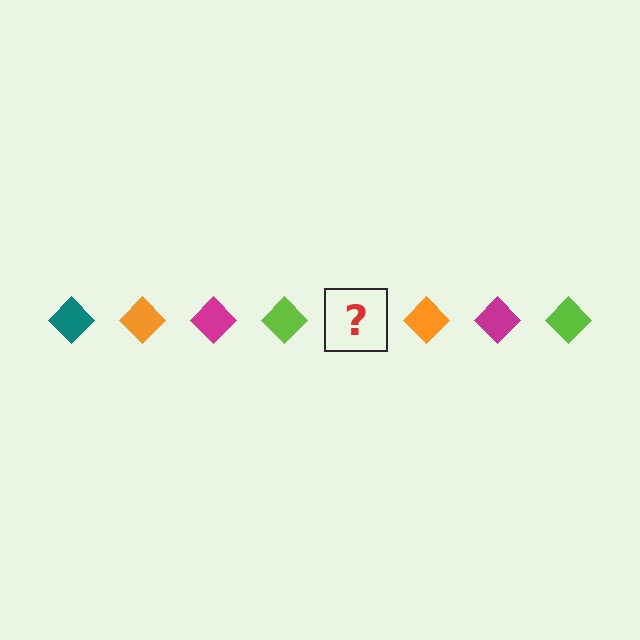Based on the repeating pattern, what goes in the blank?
The blank should be a teal diamond.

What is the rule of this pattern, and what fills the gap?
The rule is that the pattern cycles through teal, orange, magenta, lime diamonds. The gap should be filled with a teal diamond.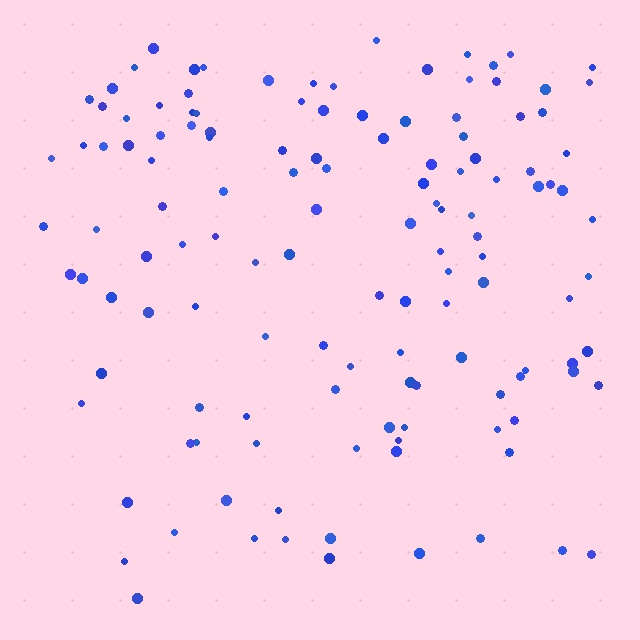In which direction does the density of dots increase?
From bottom to top, with the top side densest.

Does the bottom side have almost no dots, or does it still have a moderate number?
Still a moderate number, just noticeably fewer than the top.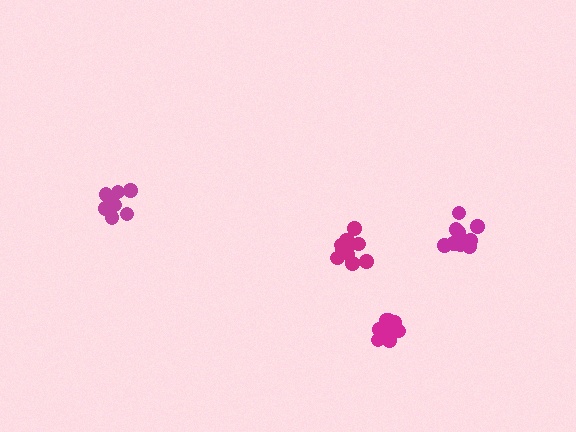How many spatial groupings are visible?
There are 4 spatial groupings.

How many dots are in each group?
Group 1: 8 dots, Group 2: 12 dots, Group 3: 9 dots, Group 4: 10 dots (39 total).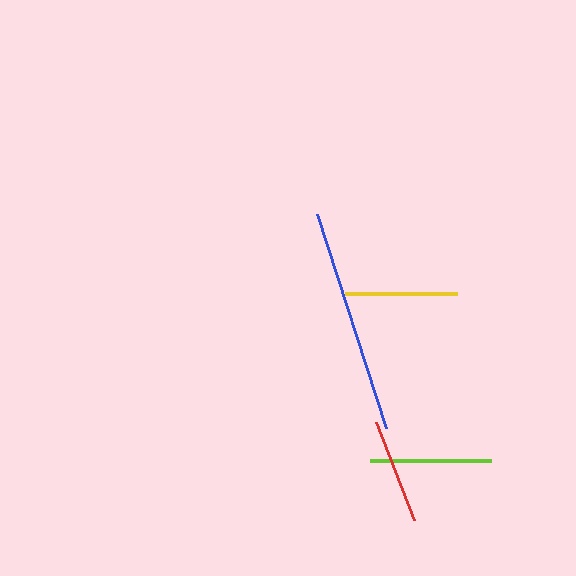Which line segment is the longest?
The blue line is the longest at approximately 225 pixels.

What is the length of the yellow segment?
The yellow segment is approximately 112 pixels long.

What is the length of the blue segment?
The blue segment is approximately 225 pixels long.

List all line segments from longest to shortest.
From longest to shortest: blue, lime, yellow, red.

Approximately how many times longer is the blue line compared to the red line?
The blue line is approximately 2.1 times the length of the red line.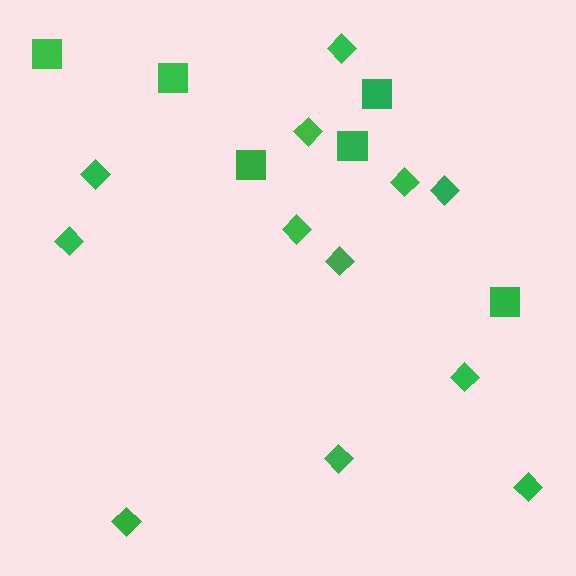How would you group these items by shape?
There are 2 groups: one group of diamonds (12) and one group of squares (6).